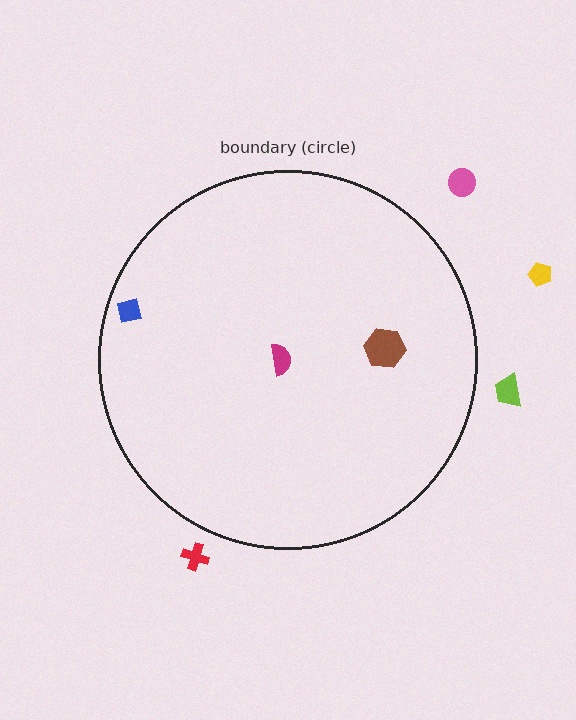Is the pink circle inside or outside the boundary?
Outside.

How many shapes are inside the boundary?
3 inside, 4 outside.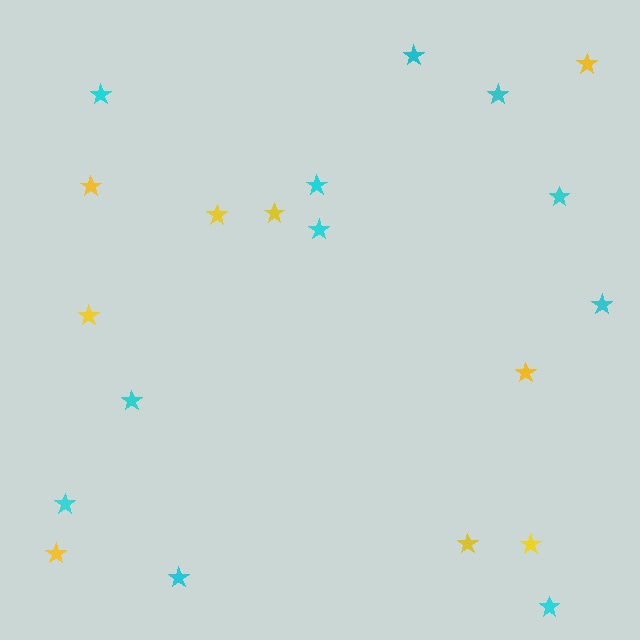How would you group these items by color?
There are 2 groups: one group of yellow stars (9) and one group of cyan stars (11).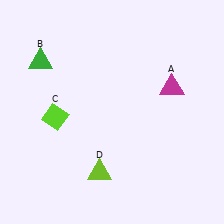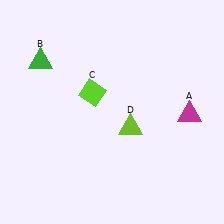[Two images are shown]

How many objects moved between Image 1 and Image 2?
3 objects moved between the two images.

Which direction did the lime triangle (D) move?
The lime triangle (D) moved up.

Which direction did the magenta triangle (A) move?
The magenta triangle (A) moved down.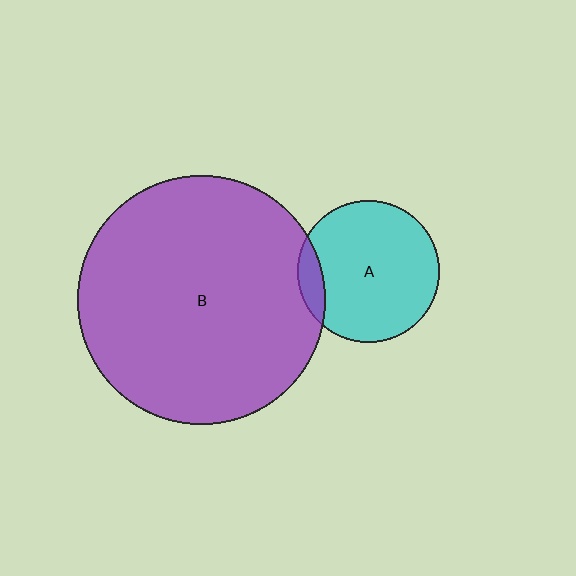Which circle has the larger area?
Circle B (purple).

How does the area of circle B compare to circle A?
Approximately 3.1 times.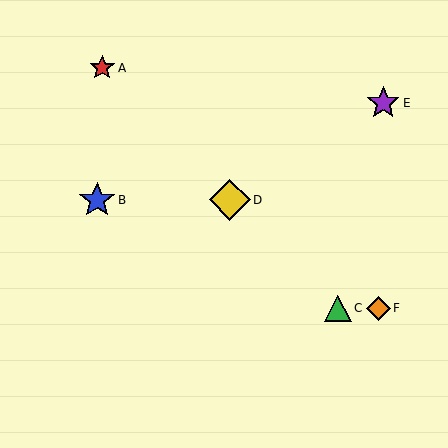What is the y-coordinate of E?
Object E is at y≈103.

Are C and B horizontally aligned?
No, C is at y≈308 and B is at y≈200.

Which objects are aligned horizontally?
Objects C, F are aligned horizontally.